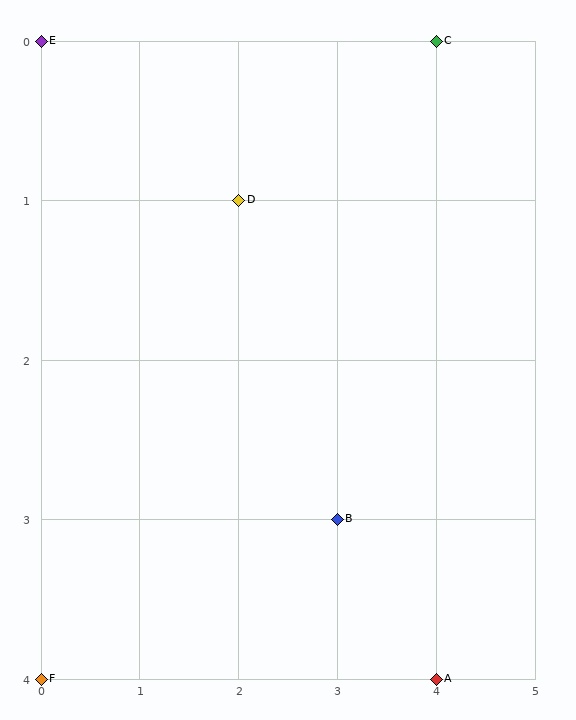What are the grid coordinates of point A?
Point A is at grid coordinates (4, 4).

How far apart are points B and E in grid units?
Points B and E are 3 columns and 3 rows apart (about 4.2 grid units diagonally).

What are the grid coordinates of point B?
Point B is at grid coordinates (3, 3).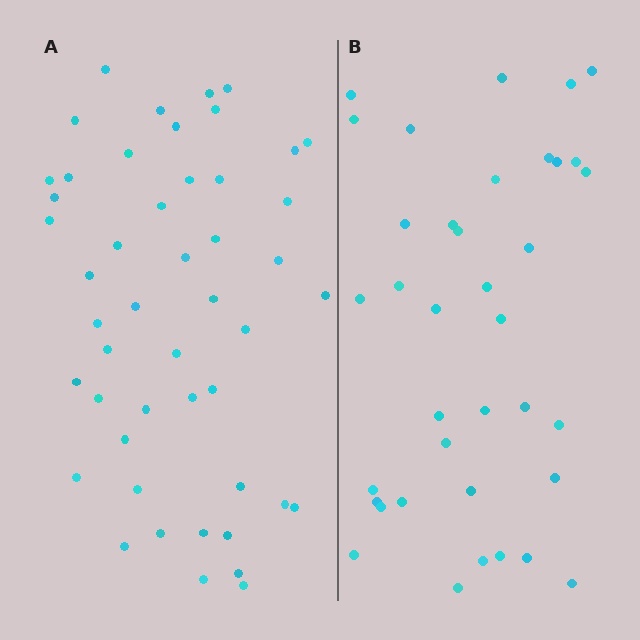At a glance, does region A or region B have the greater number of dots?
Region A (the left region) has more dots.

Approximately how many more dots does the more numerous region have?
Region A has roughly 12 or so more dots than region B.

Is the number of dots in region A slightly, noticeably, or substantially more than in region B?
Region A has noticeably more, but not dramatically so. The ratio is roughly 1.3 to 1.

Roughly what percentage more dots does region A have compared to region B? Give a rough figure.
About 30% more.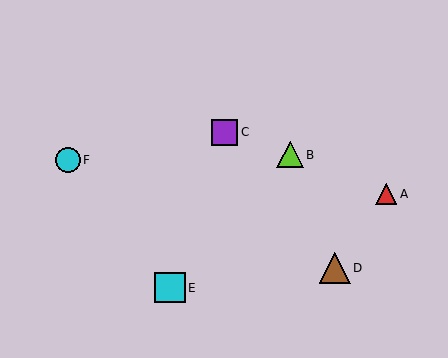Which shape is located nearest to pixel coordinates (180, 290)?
The cyan square (labeled E) at (170, 288) is nearest to that location.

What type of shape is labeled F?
Shape F is a cyan circle.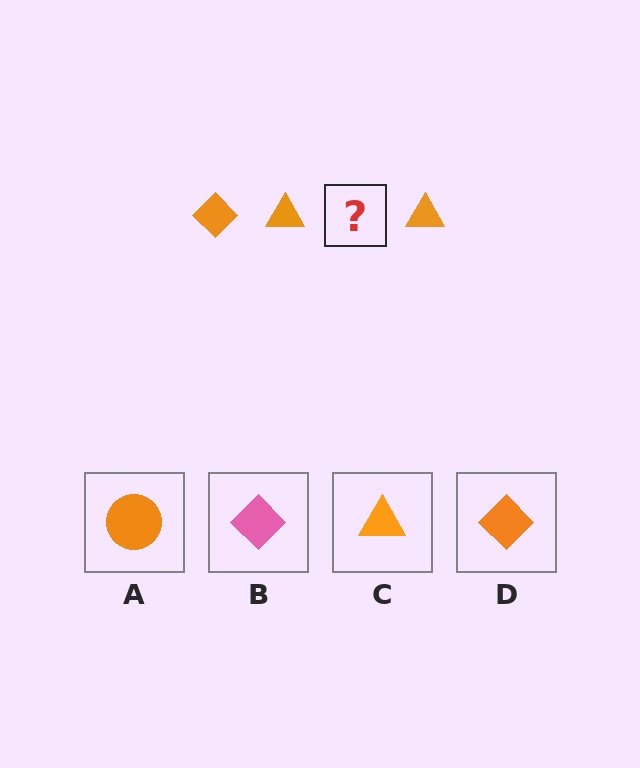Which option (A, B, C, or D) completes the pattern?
D.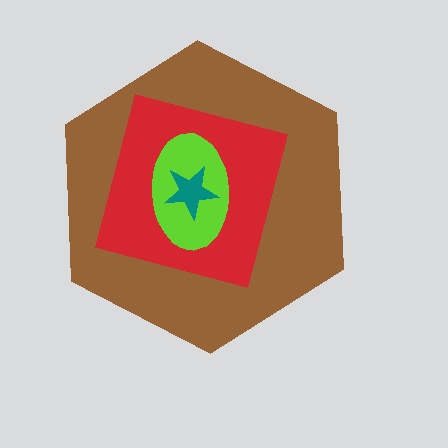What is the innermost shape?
The teal star.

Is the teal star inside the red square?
Yes.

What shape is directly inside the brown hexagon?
The red square.